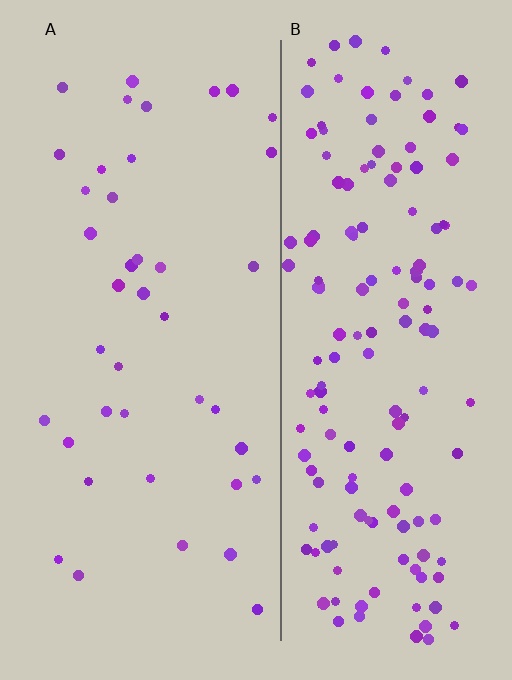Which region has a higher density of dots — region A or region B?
B (the right).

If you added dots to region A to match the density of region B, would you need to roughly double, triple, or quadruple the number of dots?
Approximately quadruple.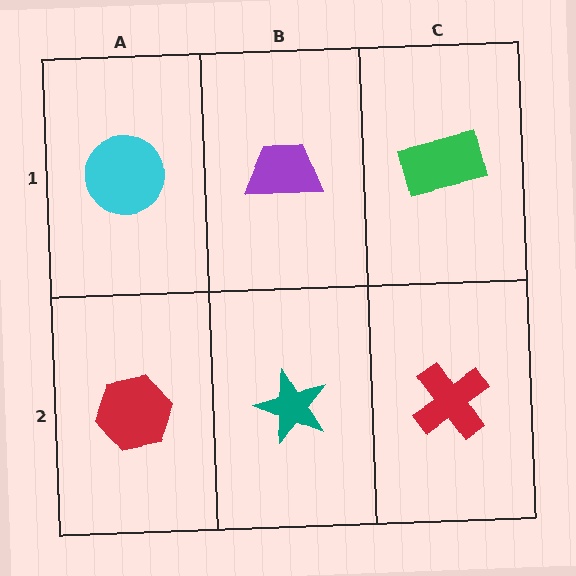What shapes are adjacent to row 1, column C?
A red cross (row 2, column C), a purple trapezoid (row 1, column B).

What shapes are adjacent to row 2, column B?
A purple trapezoid (row 1, column B), a red hexagon (row 2, column A), a red cross (row 2, column C).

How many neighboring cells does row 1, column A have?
2.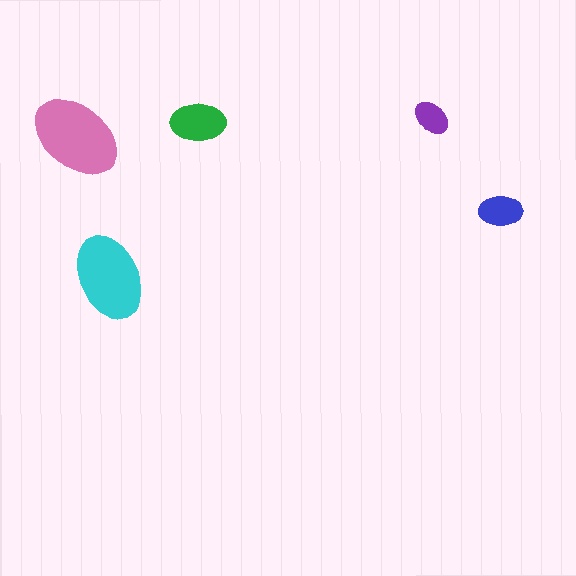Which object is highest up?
The purple ellipse is topmost.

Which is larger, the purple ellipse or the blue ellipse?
The blue one.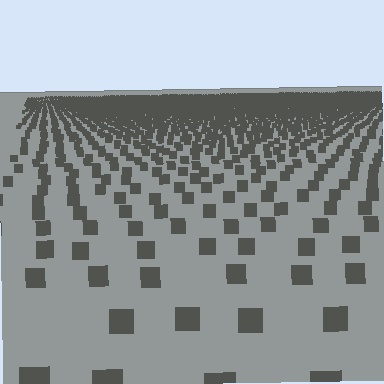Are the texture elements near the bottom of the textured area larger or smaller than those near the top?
Larger. Near the bottom, elements are closer to the viewer and appear at a bigger on-screen size.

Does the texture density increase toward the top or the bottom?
Density increases toward the top.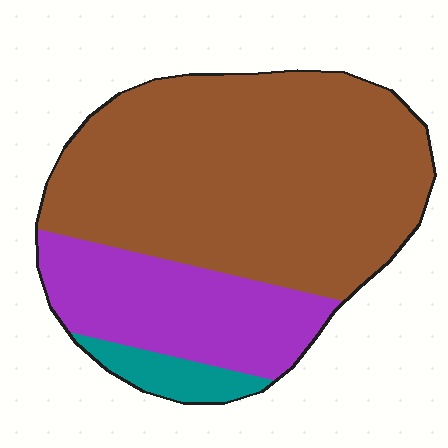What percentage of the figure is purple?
Purple covers around 25% of the figure.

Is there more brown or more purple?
Brown.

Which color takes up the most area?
Brown, at roughly 70%.